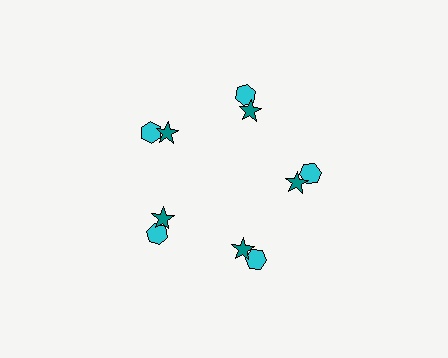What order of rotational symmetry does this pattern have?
This pattern has 5-fold rotational symmetry.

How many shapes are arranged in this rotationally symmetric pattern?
There are 10 shapes, arranged in 5 groups of 2.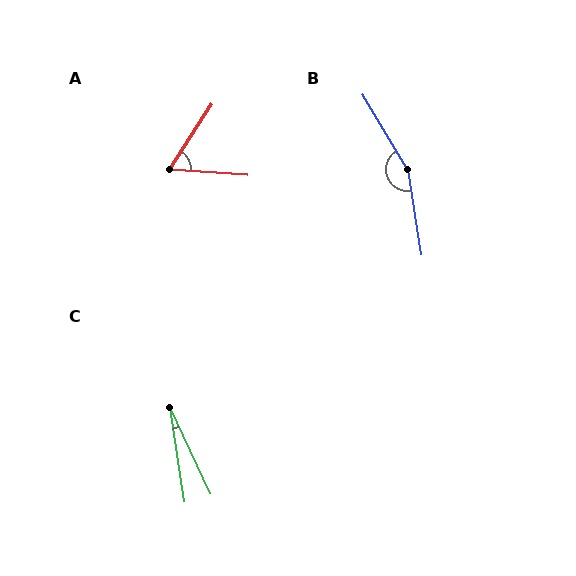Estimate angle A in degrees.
Approximately 61 degrees.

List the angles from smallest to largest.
C (17°), A (61°), B (158°).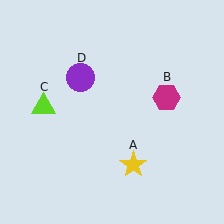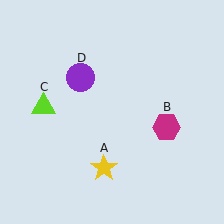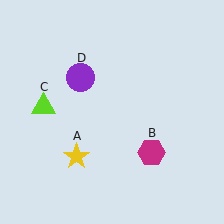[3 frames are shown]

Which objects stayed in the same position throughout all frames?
Lime triangle (object C) and purple circle (object D) remained stationary.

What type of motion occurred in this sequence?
The yellow star (object A), magenta hexagon (object B) rotated clockwise around the center of the scene.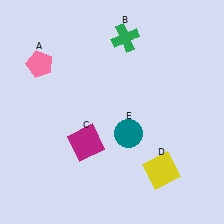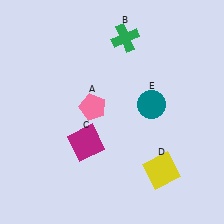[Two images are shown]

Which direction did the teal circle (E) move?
The teal circle (E) moved up.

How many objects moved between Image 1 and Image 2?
2 objects moved between the two images.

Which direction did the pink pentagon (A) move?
The pink pentagon (A) moved right.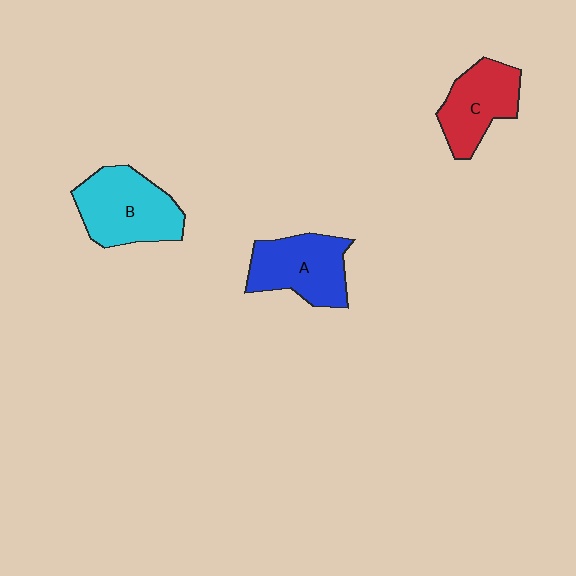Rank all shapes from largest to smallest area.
From largest to smallest: B (cyan), A (blue), C (red).